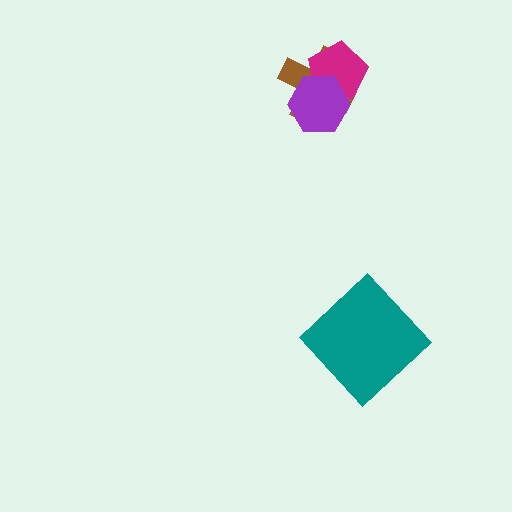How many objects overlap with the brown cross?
2 objects overlap with the brown cross.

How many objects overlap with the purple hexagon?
2 objects overlap with the purple hexagon.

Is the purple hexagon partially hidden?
No, no other shape covers it.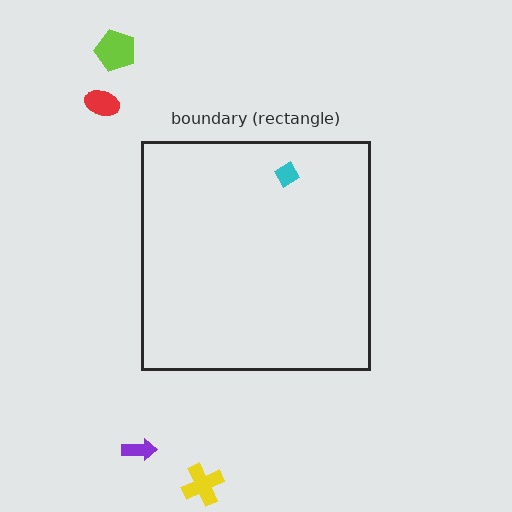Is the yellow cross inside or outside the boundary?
Outside.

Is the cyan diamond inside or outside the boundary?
Inside.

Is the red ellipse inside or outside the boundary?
Outside.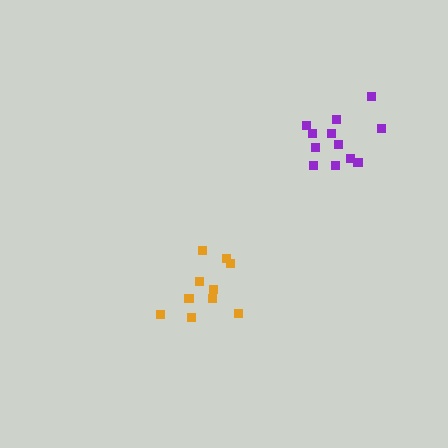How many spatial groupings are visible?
There are 2 spatial groupings.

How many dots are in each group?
Group 1: 10 dots, Group 2: 12 dots (22 total).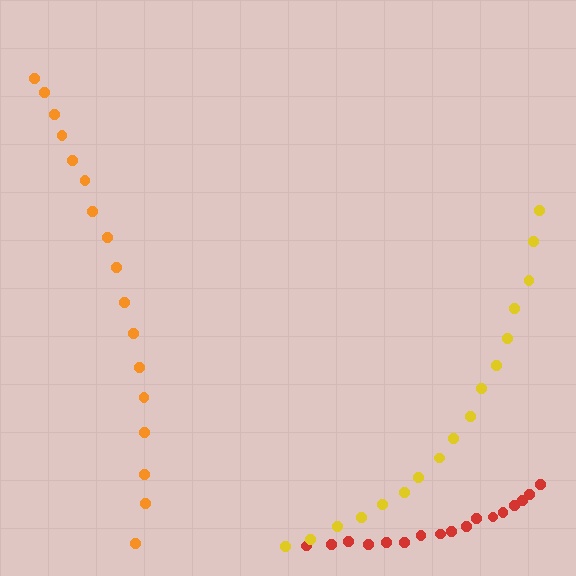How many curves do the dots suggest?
There are 3 distinct paths.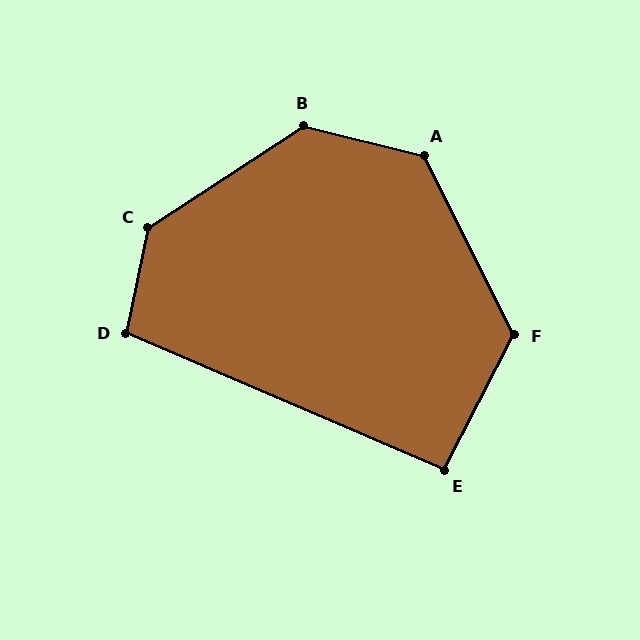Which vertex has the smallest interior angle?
E, at approximately 94 degrees.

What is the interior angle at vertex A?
Approximately 130 degrees (obtuse).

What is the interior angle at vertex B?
Approximately 133 degrees (obtuse).